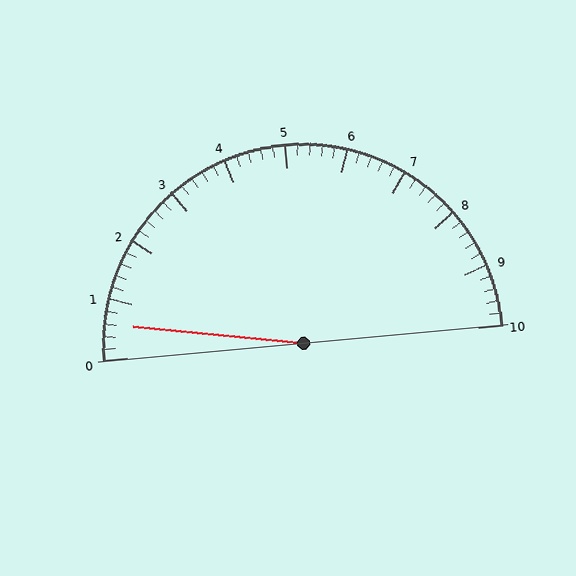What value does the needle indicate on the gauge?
The needle indicates approximately 0.6.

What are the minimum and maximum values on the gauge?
The gauge ranges from 0 to 10.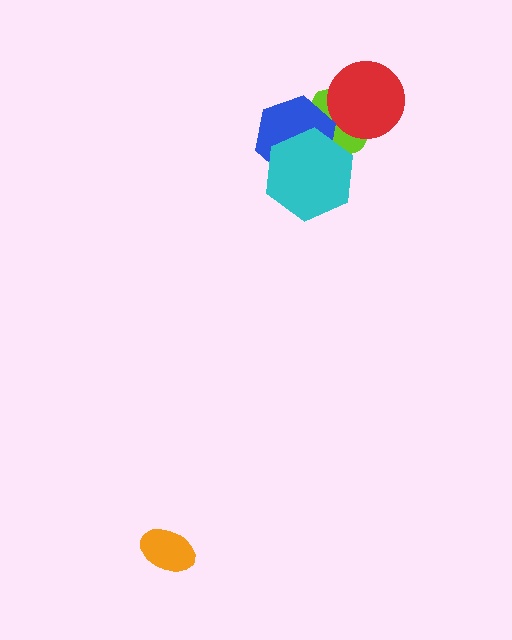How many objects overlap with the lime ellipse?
3 objects overlap with the lime ellipse.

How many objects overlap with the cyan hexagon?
2 objects overlap with the cyan hexagon.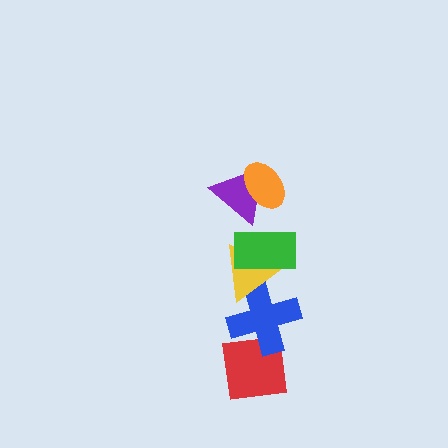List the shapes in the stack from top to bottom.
From top to bottom: the orange ellipse, the purple triangle, the green rectangle, the yellow triangle, the blue cross, the red square.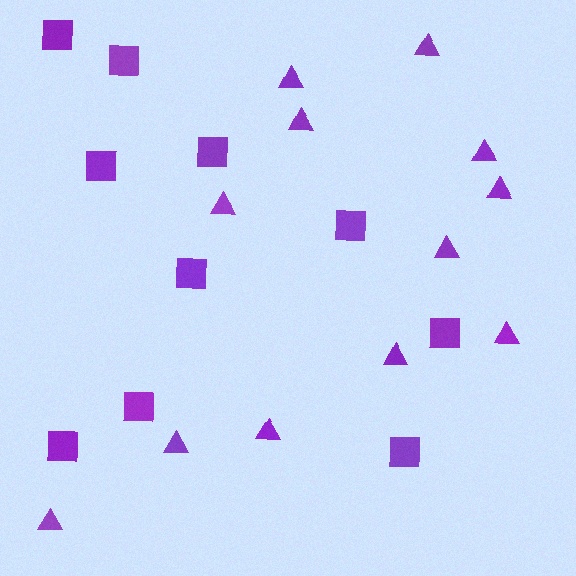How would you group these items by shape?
There are 2 groups: one group of squares (10) and one group of triangles (12).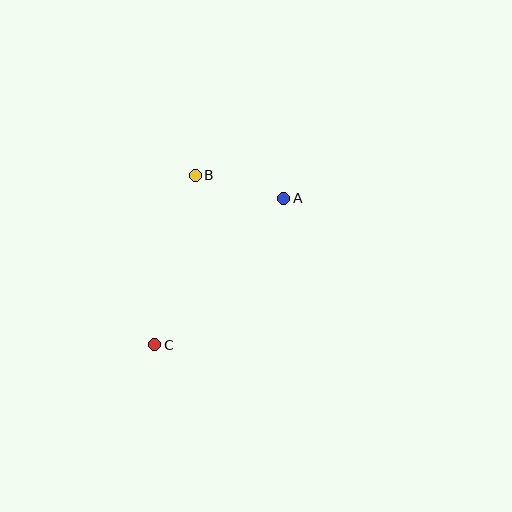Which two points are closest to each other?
Points A and B are closest to each other.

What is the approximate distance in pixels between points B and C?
The distance between B and C is approximately 175 pixels.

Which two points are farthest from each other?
Points A and C are farthest from each other.